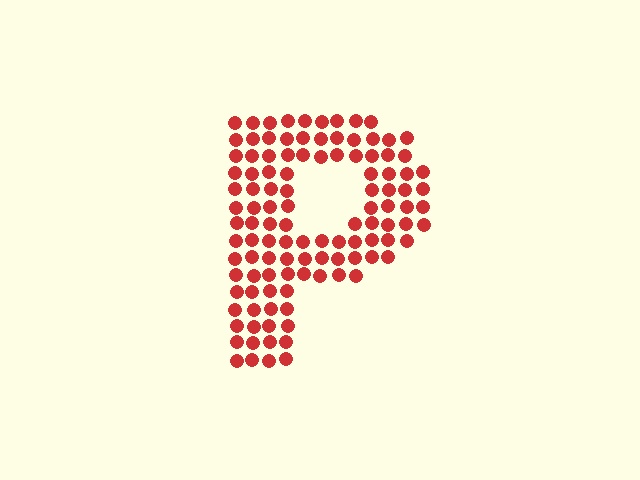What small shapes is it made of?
It is made of small circles.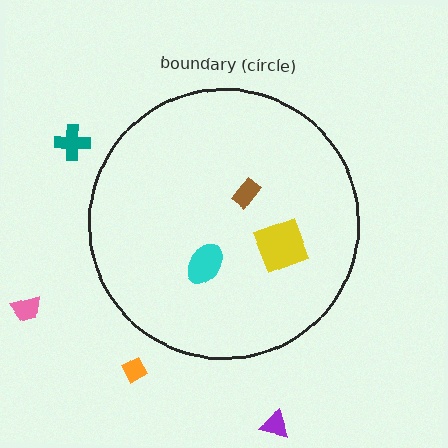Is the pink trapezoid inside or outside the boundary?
Outside.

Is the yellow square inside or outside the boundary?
Inside.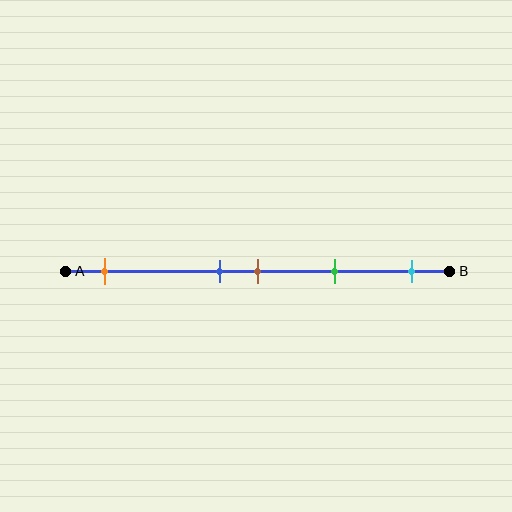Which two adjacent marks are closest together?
The blue and brown marks are the closest adjacent pair.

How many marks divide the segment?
There are 5 marks dividing the segment.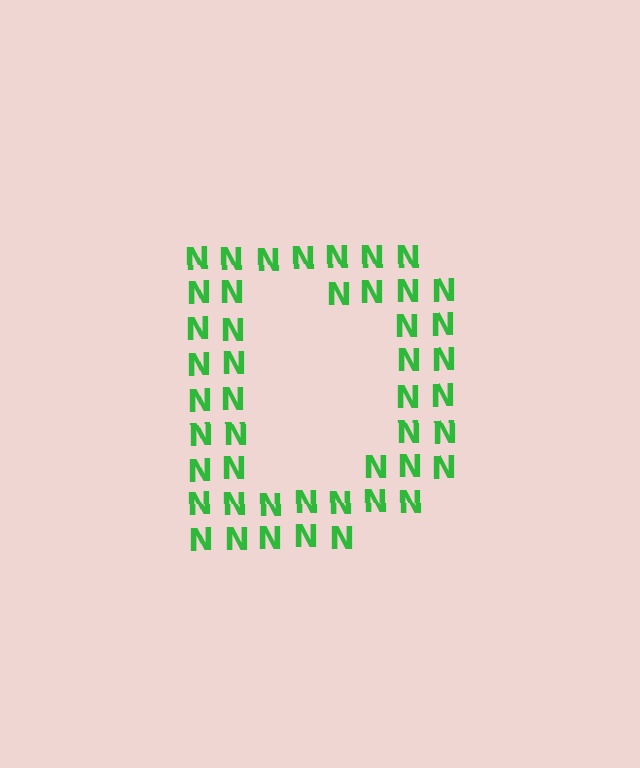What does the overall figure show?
The overall figure shows the letter D.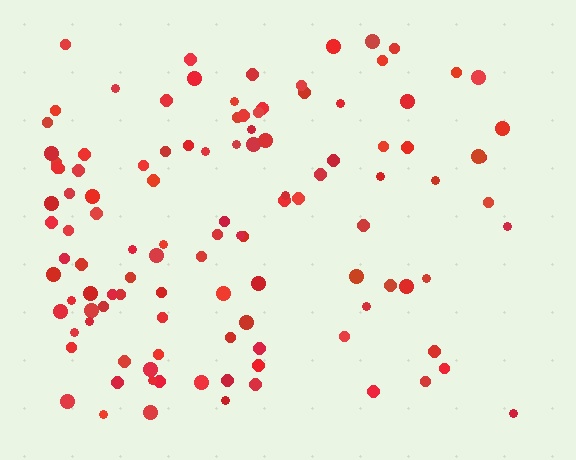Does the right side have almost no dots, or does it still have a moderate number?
Still a moderate number, just noticeably fewer than the left.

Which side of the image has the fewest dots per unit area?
The right.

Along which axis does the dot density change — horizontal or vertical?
Horizontal.